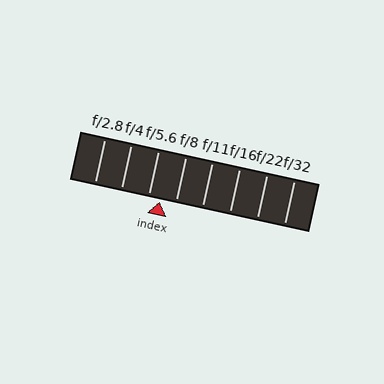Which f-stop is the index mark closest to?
The index mark is closest to f/5.6.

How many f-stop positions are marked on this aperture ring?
There are 8 f-stop positions marked.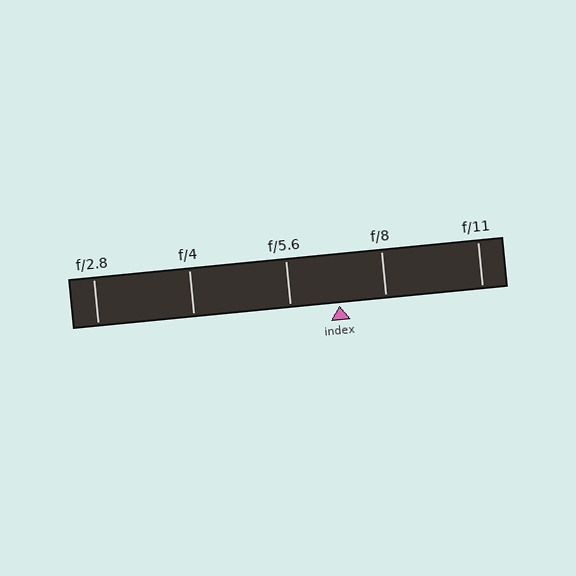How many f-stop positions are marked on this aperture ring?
There are 5 f-stop positions marked.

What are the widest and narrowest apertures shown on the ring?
The widest aperture shown is f/2.8 and the narrowest is f/11.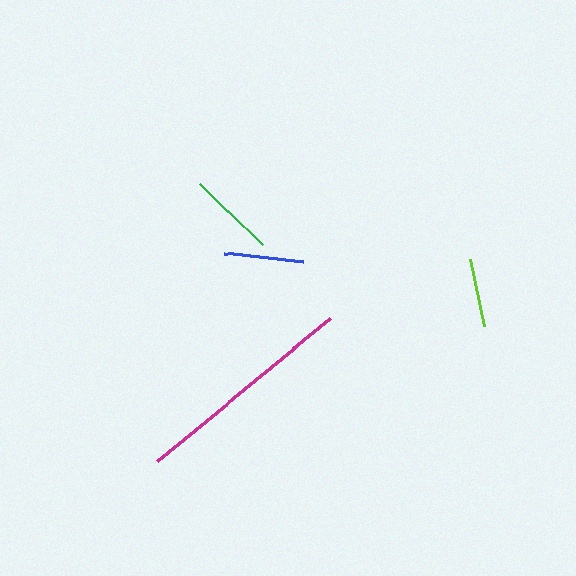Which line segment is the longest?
The magenta line is the longest at approximately 224 pixels.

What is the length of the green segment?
The green segment is approximately 89 pixels long.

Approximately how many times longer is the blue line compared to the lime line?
The blue line is approximately 1.2 times the length of the lime line.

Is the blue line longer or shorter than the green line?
The green line is longer than the blue line.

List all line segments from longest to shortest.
From longest to shortest: magenta, green, blue, lime.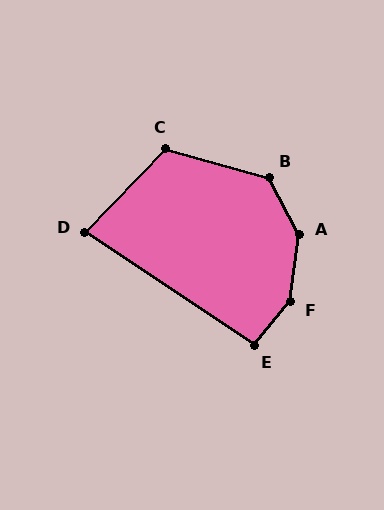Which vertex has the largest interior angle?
F, at approximately 147 degrees.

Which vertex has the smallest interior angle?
D, at approximately 80 degrees.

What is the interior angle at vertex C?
Approximately 118 degrees (obtuse).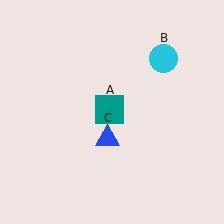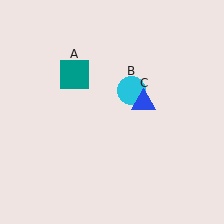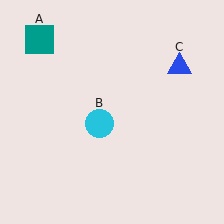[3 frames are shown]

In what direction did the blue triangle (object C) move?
The blue triangle (object C) moved up and to the right.